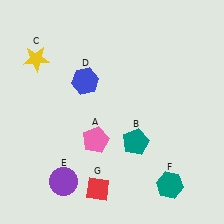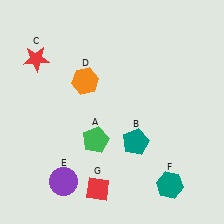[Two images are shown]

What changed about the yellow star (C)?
In Image 1, C is yellow. In Image 2, it changed to red.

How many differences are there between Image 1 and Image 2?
There are 3 differences between the two images.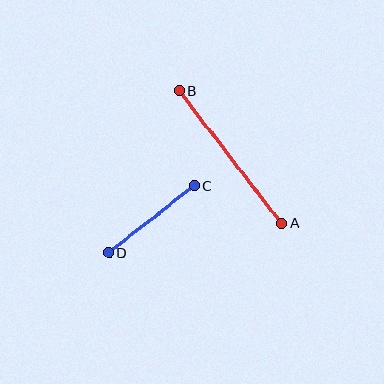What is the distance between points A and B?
The distance is approximately 167 pixels.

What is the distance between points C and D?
The distance is approximately 109 pixels.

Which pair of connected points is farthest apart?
Points A and B are farthest apart.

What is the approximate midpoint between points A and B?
The midpoint is at approximately (230, 157) pixels.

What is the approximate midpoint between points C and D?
The midpoint is at approximately (151, 219) pixels.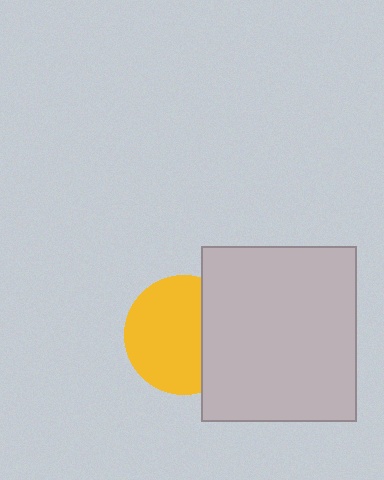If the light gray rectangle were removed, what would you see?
You would see the complete yellow circle.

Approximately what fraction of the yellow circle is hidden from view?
Roughly 32% of the yellow circle is hidden behind the light gray rectangle.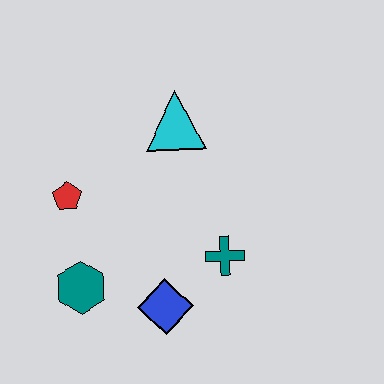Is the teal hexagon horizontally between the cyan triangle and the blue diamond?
No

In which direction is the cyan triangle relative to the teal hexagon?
The cyan triangle is above the teal hexagon.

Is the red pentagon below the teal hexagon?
No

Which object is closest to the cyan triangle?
The red pentagon is closest to the cyan triangle.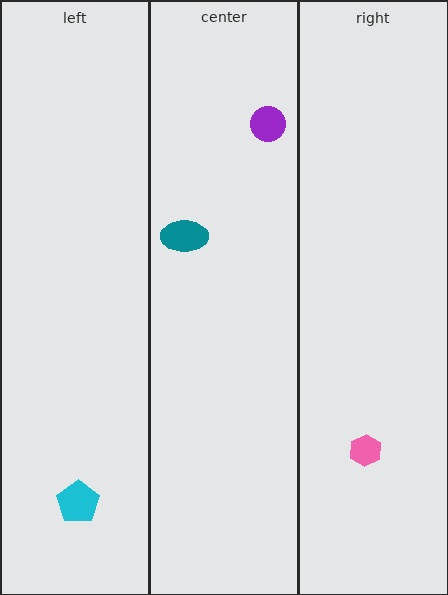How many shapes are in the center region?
2.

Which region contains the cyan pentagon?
The left region.